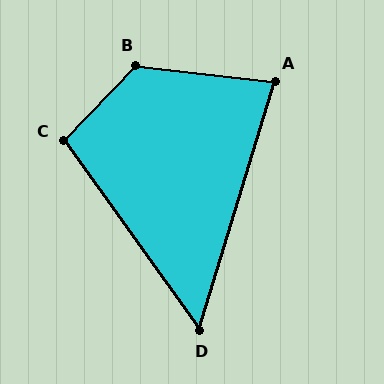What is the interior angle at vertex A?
Approximately 80 degrees (acute).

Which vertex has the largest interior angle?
B, at approximately 128 degrees.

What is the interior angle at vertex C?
Approximately 100 degrees (obtuse).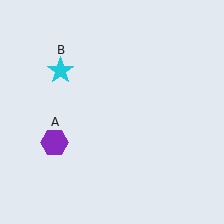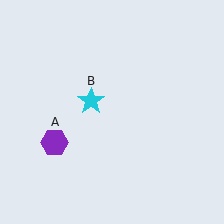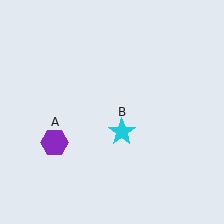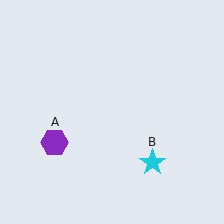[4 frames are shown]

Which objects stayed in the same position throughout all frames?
Purple hexagon (object A) remained stationary.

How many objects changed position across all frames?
1 object changed position: cyan star (object B).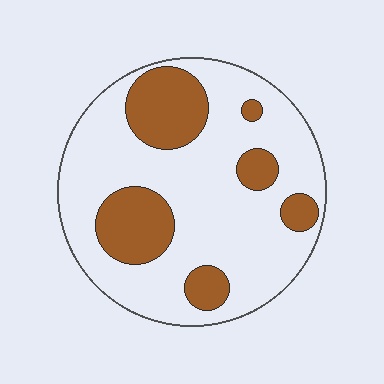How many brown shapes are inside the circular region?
6.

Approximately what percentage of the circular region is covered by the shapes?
Approximately 25%.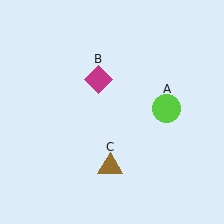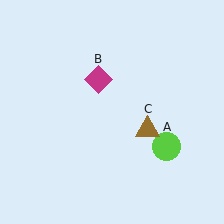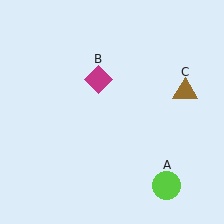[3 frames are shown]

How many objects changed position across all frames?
2 objects changed position: lime circle (object A), brown triangle (object C).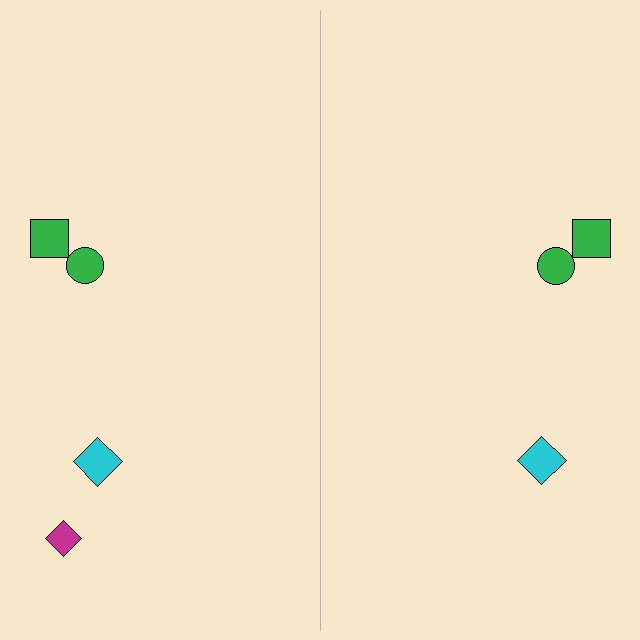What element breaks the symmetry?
A magenta diamond is missing from the right side.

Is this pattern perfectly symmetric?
No, the pattern is not perfectly symmetric. A magenta diamond is missing from the right side.